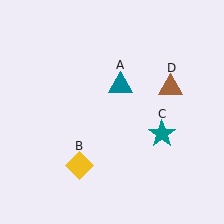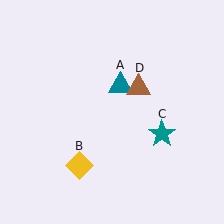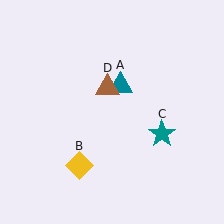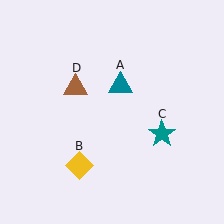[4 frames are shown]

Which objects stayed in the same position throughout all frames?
Teal triangle (object A) and yellow diamond (object B) and teal star (object C) remained stationary.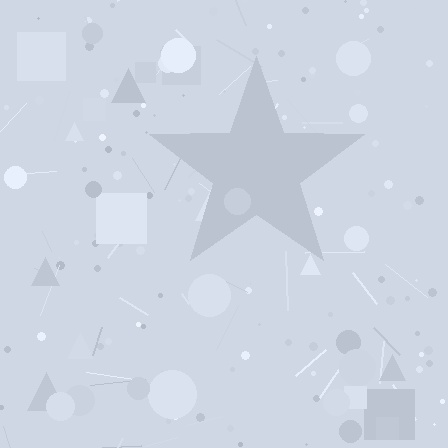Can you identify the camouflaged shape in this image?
The camouflaged shape is a star.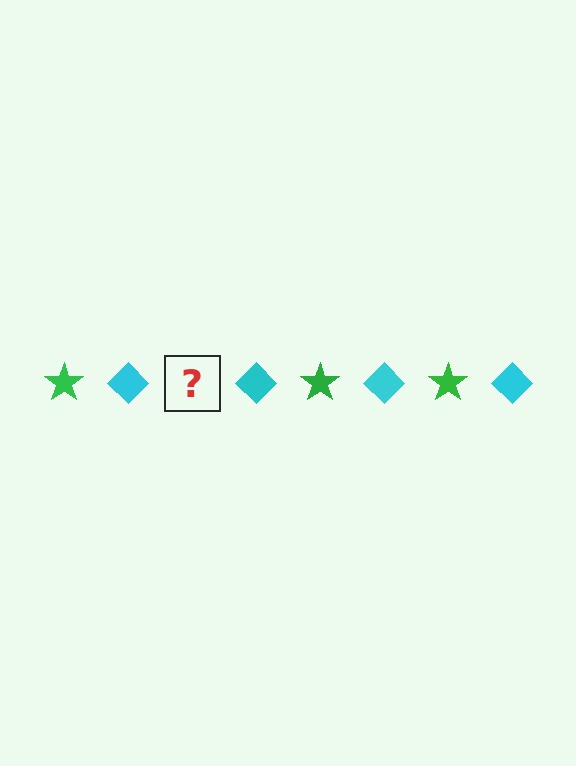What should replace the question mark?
The question mark should be replaced with a green star.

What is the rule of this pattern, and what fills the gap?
The rule is that the pattern alternates between green star and cyan diamond. The gap should be filled with a green star.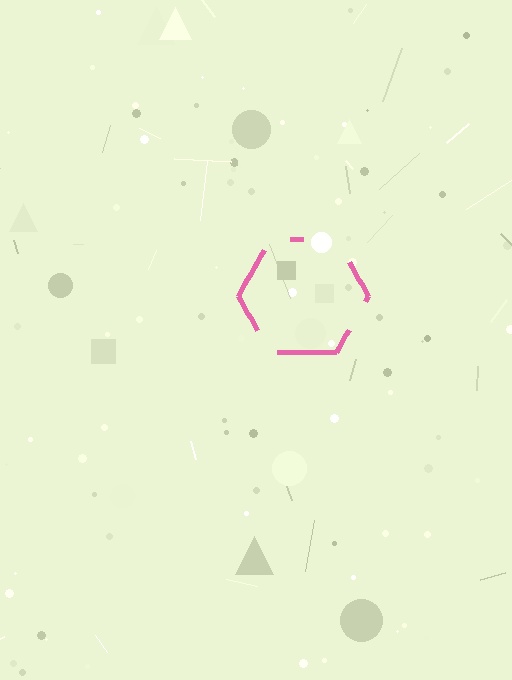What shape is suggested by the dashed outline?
The dashed outline suggests a hexagon.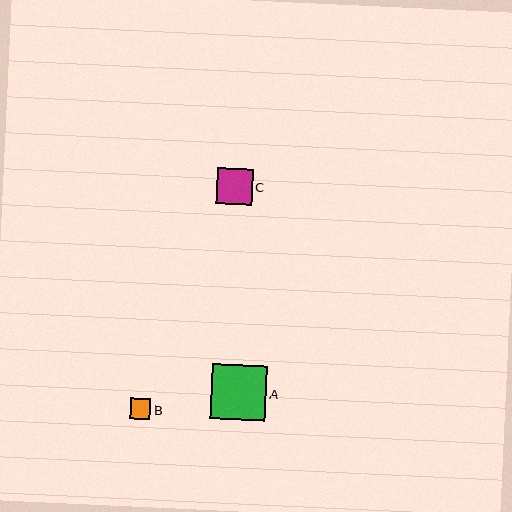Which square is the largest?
Square A is the largest with a size of approximately 55 pixels.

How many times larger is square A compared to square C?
Square A is approximately 1.5 times the size of square C.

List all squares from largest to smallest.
From largest to smallest: A, C, B.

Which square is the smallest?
Square B is the smallest with a size of approximately 21 pixels.